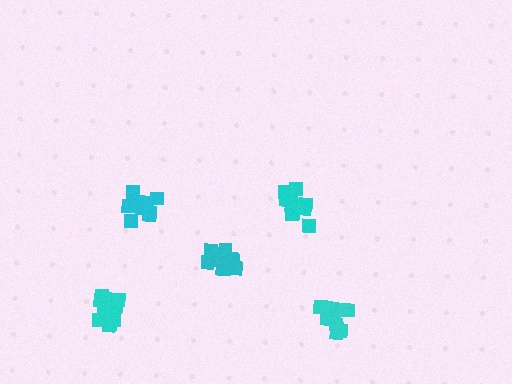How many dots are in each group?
Group 1: 14 dots, Group 2: 14 dots, Group 3: 16 dots, Group 4: 14 dots, Group 5: 12 dots (70 total).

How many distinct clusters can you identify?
There are 5 distinct clusters.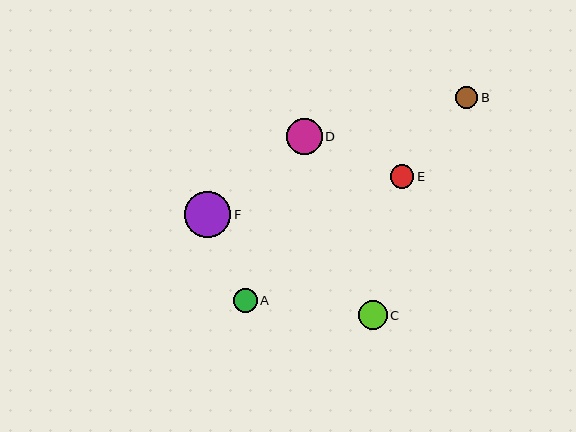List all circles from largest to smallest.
From largest to smallest: F, D, C, A, E, B.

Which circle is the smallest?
Circle B is the smallest with a size of approximately 22 pixels.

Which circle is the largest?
Circle F is the largest with a size of approximately 47 pixels.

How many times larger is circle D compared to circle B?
Circle D is approximately 1.6 times the size of circle B.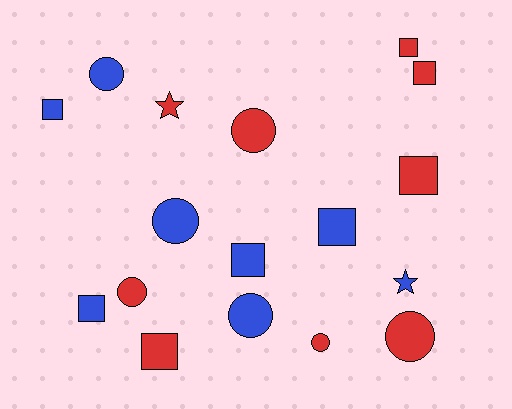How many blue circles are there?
There are 3 blue circles.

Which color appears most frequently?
Red, with 9 objects.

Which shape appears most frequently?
Square, with 8 objects.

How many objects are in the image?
There are 17 objects.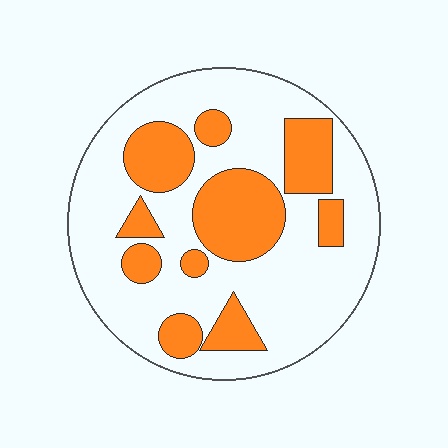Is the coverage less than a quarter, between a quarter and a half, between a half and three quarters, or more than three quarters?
Between a quarter and a half.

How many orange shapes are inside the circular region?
10.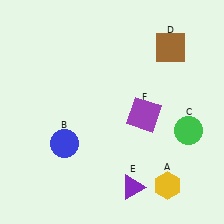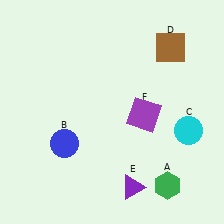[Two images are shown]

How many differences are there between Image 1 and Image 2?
There are 2 differences between the two images.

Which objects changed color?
A changed from yellow to green. C changed from green to cyan.